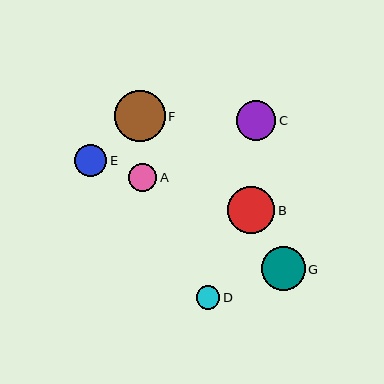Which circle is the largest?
Circle F is the largest with a size of approximately 51 pixels.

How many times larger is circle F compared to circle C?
Circle F is approximately 1.3 times the size of circle C.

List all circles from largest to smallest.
From largest to smallest: F, B, G, C, E, A, D.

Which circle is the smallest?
Circle D is the smallest with a size of approximately 23 pixels.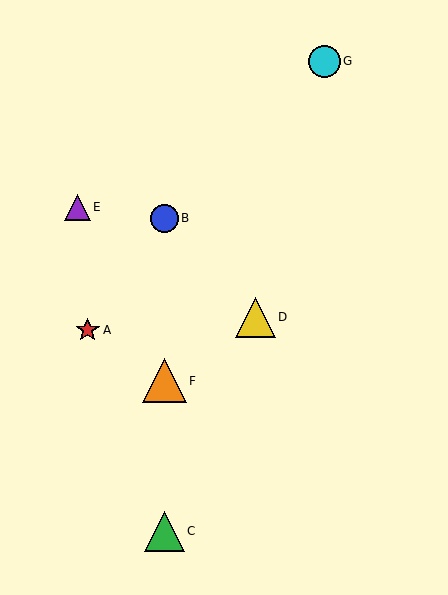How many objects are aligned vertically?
3 objects (B, C, F) are aligned vertically.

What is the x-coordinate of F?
Object F is at x≈165.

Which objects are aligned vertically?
Objects B, C, F are aligned vertically.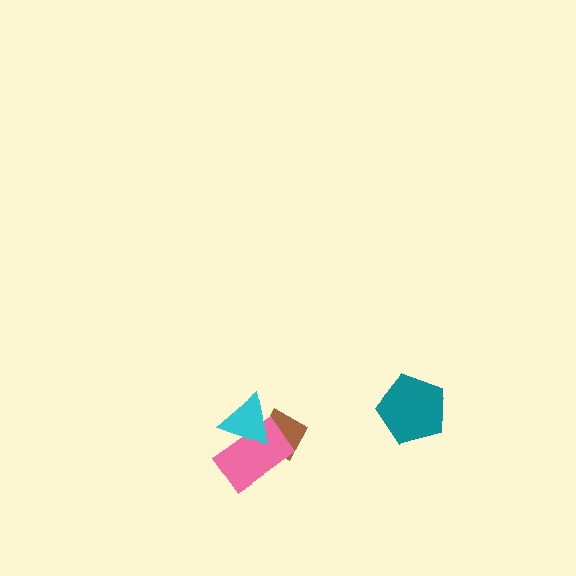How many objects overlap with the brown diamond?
2 objects overlap with the brown diamond.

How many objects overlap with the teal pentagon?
0 objects overlap with the teal pentagon.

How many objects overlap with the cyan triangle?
2 objects overlap with the cyan triangle.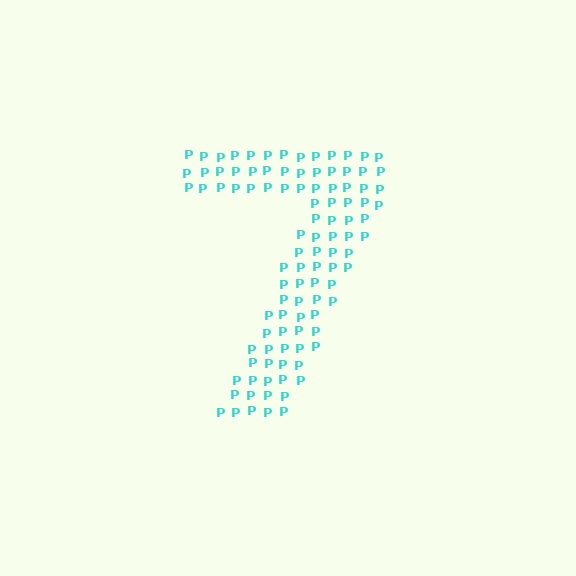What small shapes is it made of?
It is made of small letter P's.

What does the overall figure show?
The overall figure shows the digit 7.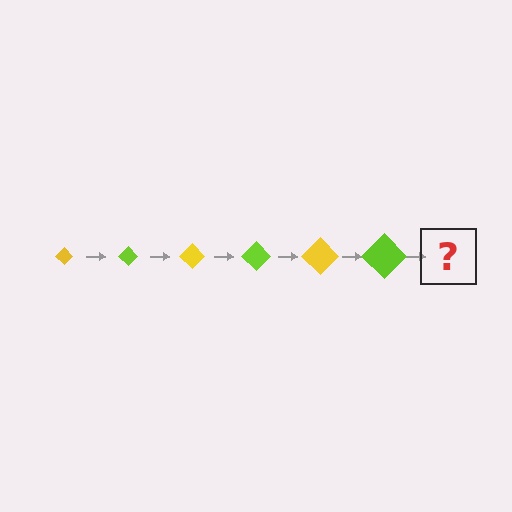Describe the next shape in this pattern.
It should be a yellow diamond, larger than the previous one.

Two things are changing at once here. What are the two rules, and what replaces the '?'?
The two rules are that the diamond grows larger each step and the color cycles through yellow and lime. The '?' should be a yellow diamond, larger than the previous one.